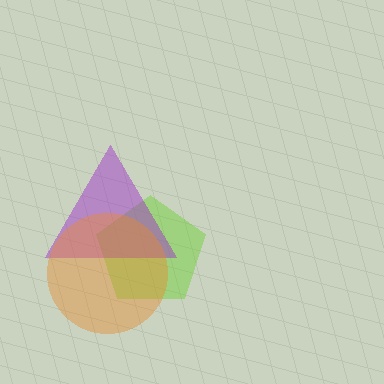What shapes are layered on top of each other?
The layered shapes are: a lime pentagon, a purple triangle, an orange circle.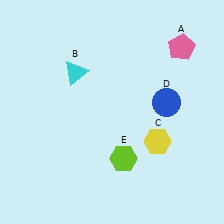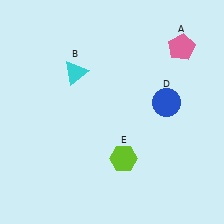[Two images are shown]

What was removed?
The yellow hexagon (C) was removed in Image 2.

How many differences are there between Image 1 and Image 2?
There is 1 difference between the two images.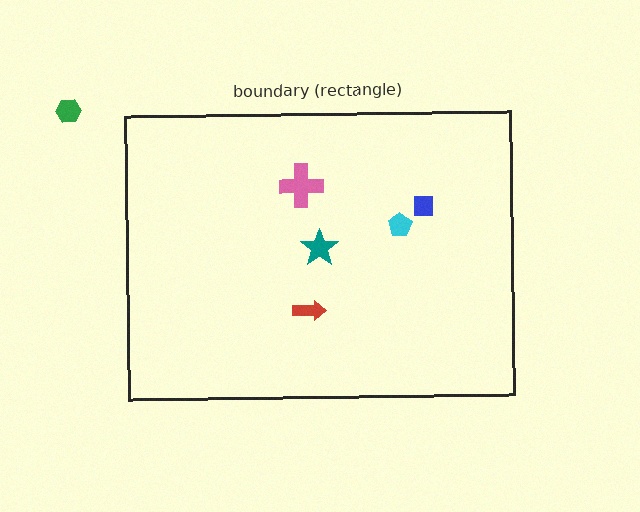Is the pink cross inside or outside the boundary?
Inside.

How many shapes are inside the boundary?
5 inside, 1 outside.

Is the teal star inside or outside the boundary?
Inside.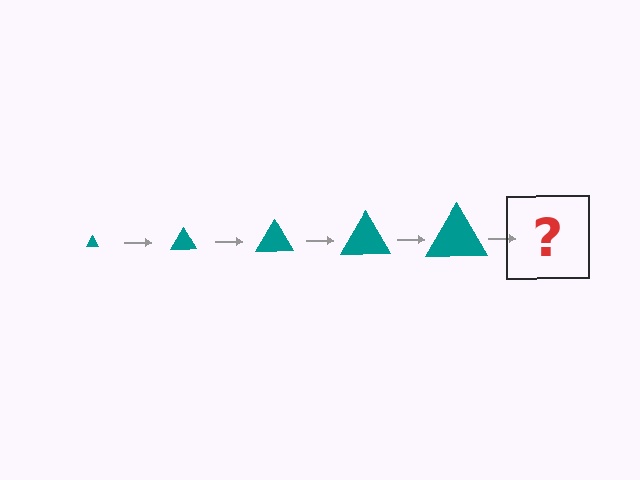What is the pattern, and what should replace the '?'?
The pattern is that the triangle gets progressively larger each step. The '?' should be a teal triangle, larger than the previous one.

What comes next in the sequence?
The next element should be a teal triangle, larger than the previous one.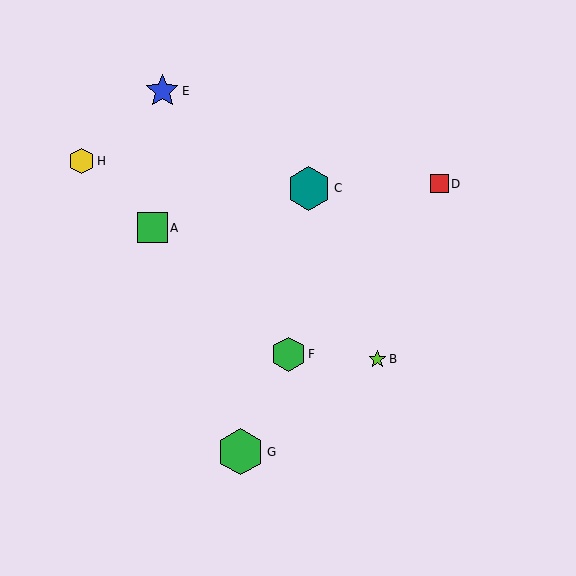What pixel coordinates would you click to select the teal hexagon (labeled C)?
Click at (309, 188) to select the teal hexagon C.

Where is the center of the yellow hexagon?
The center of the yellow hexagon is at (82, 161).